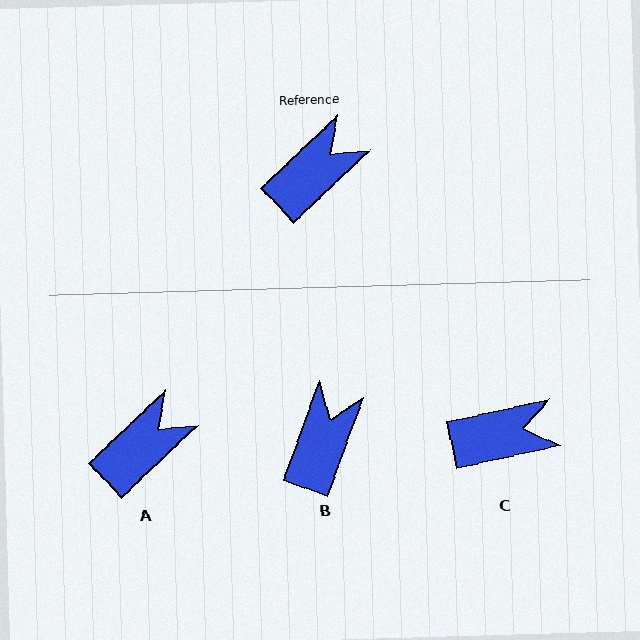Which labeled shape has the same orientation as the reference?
A.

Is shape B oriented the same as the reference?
No, it is off by about 27 degrees.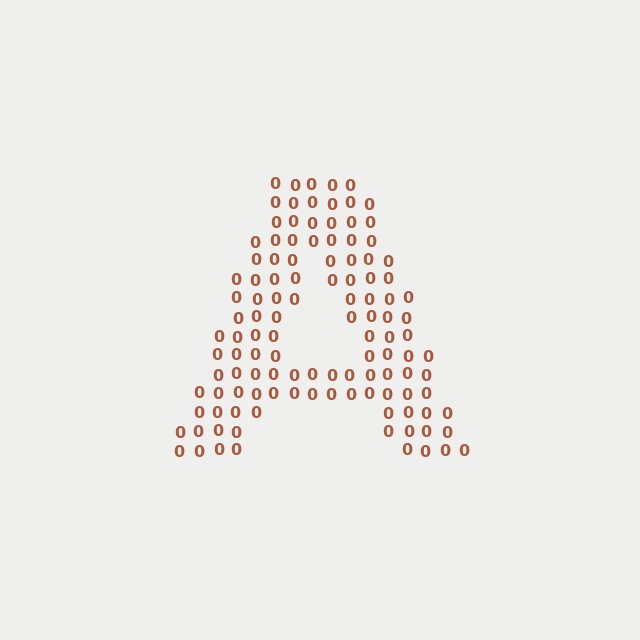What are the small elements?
The small elements are digit 0's.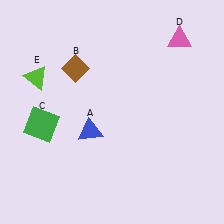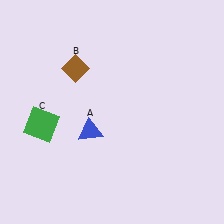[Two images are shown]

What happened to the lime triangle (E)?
The lime triangle (E) was removed in Image 2. It was in the top-left area of Image 1.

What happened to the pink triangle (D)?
The pink triangle (D) was removed in Image 2. It was in the top-right area of Image 1.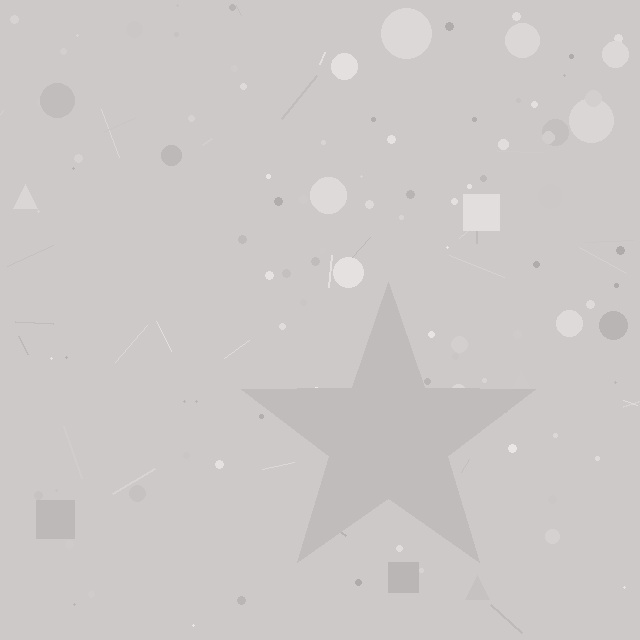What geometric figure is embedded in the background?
A star is embedded in the background.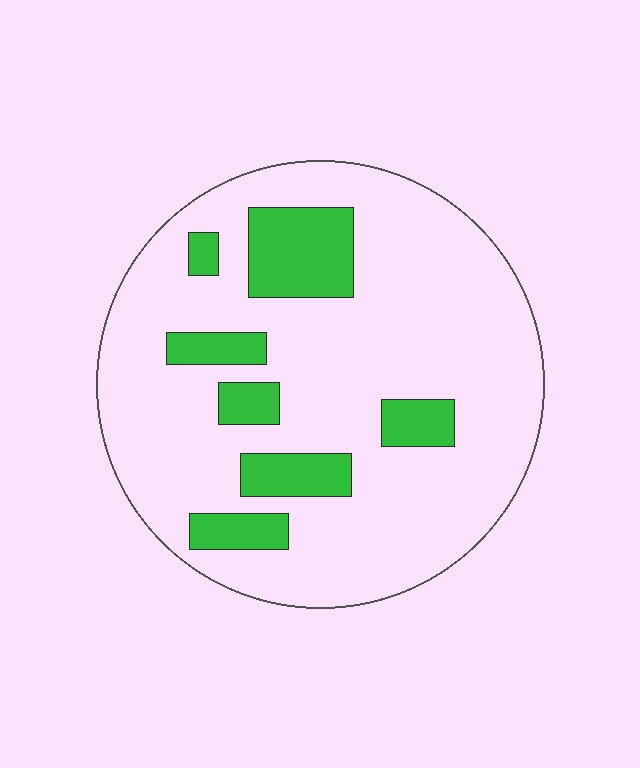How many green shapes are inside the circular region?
7.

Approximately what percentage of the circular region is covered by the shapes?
Approximately 20%.